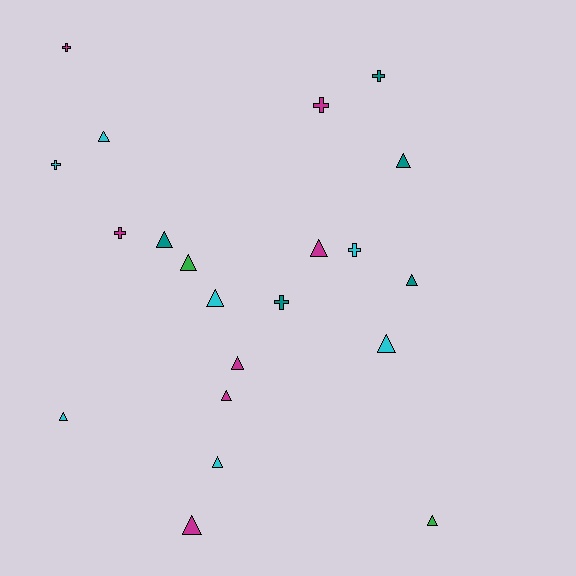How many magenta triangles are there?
There are 4 magenta triangles.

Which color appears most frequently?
Magenta, with 7 objects.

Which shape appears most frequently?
Triangle, with 14 objects.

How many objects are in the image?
There are 21 objects.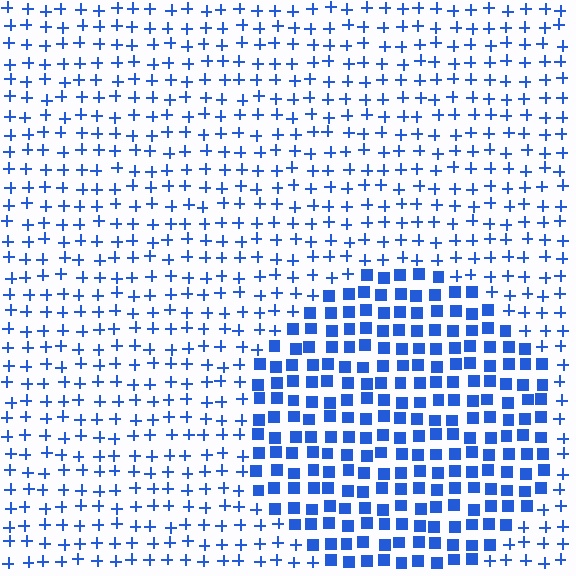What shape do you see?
I see a circle.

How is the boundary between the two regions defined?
The boundary is defined by a change in element shape: squares inside vs. plus signs outside. All elements share the same color and spacing.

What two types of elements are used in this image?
The image uses squares inside the circle region and plus signs outside it.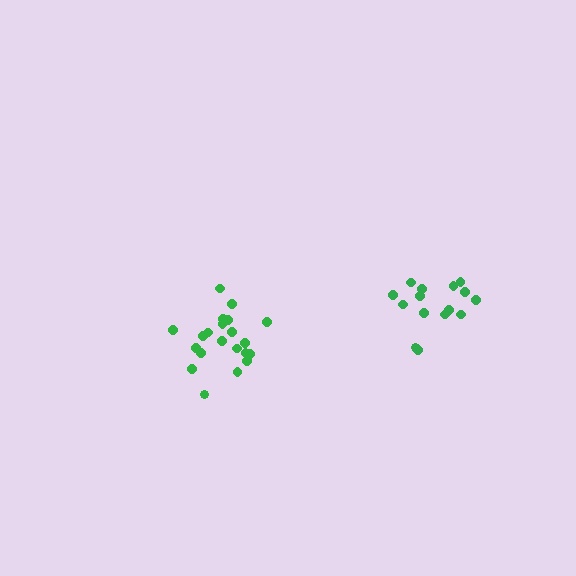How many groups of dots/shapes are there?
There are 2 groups.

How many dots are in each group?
Group 1: 21 dots, Group 2: 15 dots (36 total).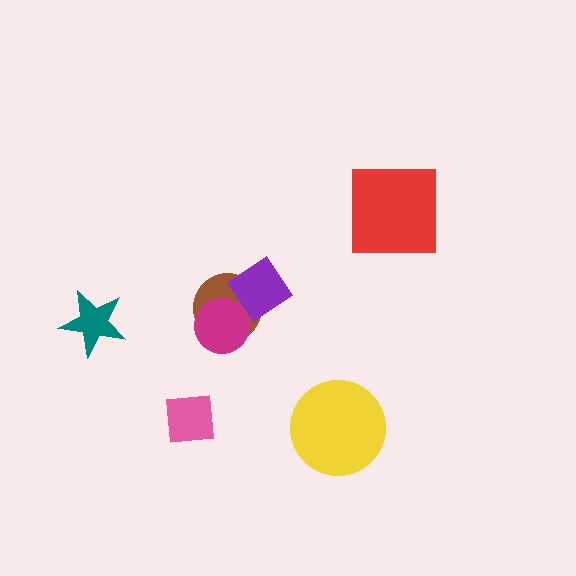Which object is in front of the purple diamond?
The magenta circle is in front of the purple diamond.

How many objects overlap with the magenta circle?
2 objects overlap with the magenta circle.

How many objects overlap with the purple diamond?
2 objects overlap with the purple diamond.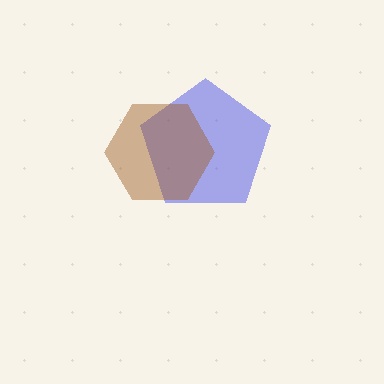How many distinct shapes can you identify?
There are 2 distinct shapes: a blue pentagon, a brown hexagon.